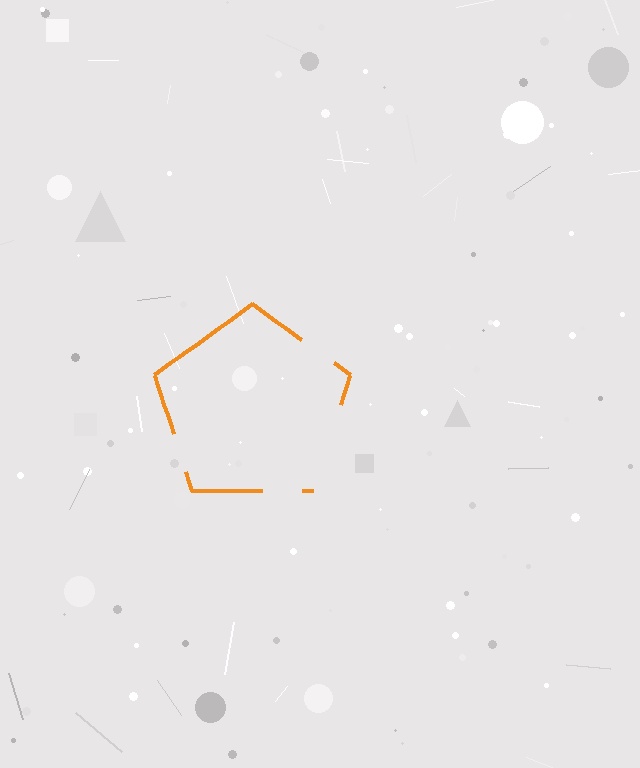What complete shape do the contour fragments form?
The contour fragments form a pentagon.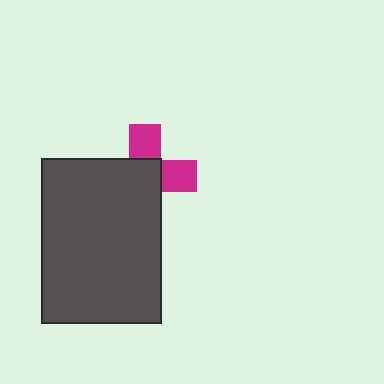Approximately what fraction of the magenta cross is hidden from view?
Roughly 60% of the magenta cross is hidden behind the dark gray rectangle.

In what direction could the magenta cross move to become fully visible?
The magenta cross could move toward the upper-right. That would shift it out from behind the dark gray rectangle entirely.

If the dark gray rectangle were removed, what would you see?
You would see the complete magenta cross.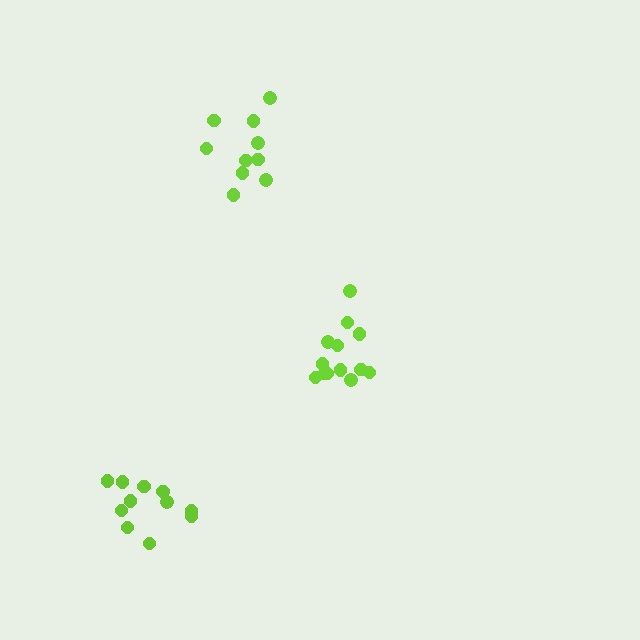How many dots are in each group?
Group 1: 11 dots, Group 2: 10 dots, Group 3: 13 dots (34 total).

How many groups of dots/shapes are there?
There are 3 groups.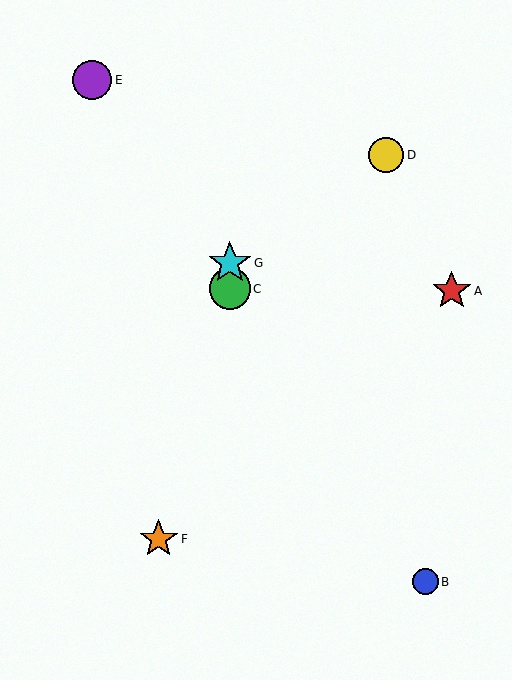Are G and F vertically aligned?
No, G is at x≈230 and F is at x≈159.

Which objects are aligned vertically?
Objects C, G are aligned vertically.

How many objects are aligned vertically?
2 objects (C, G) are aligned vertically.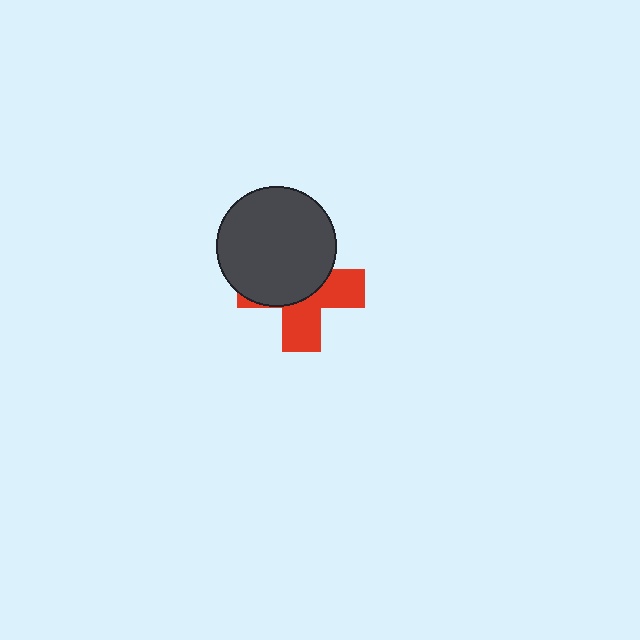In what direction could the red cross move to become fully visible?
The red cross could move down. That would shift it out from behind the dark gray circle entirely.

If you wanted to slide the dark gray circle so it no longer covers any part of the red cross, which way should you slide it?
Slide it up — that is the most direct way to separate the two shapes.